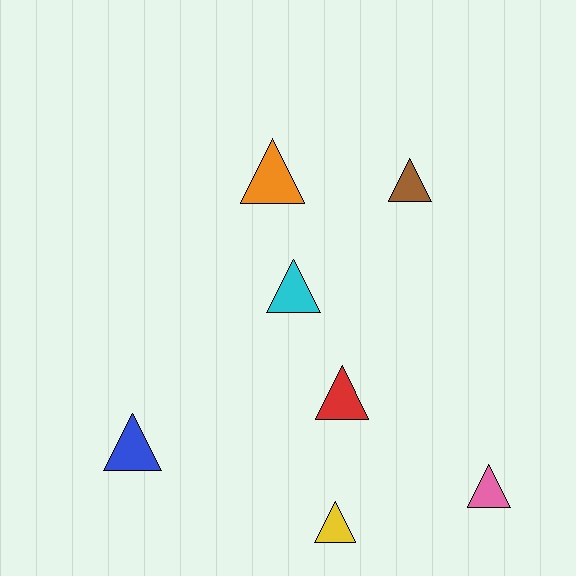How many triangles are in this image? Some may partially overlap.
There are 7 triangles.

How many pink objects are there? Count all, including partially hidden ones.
There is 1 pink object.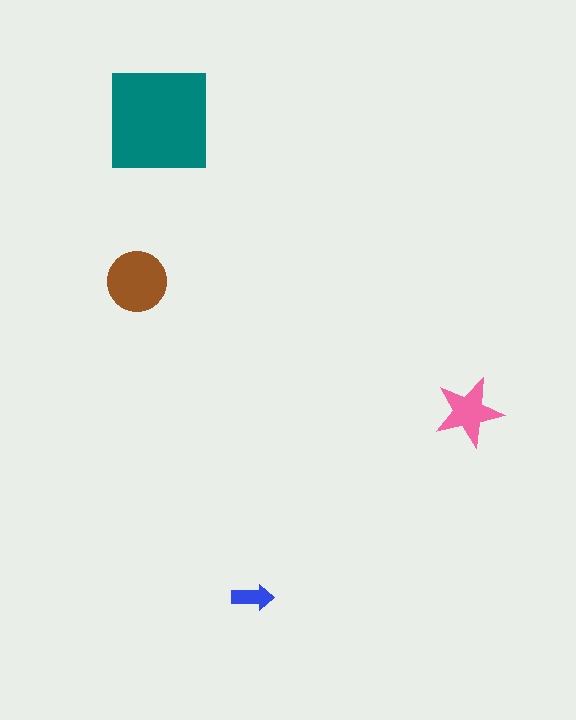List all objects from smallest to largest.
The blue arrow, the pink star, the brown circle, the teal square.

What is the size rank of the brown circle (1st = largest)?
2nd.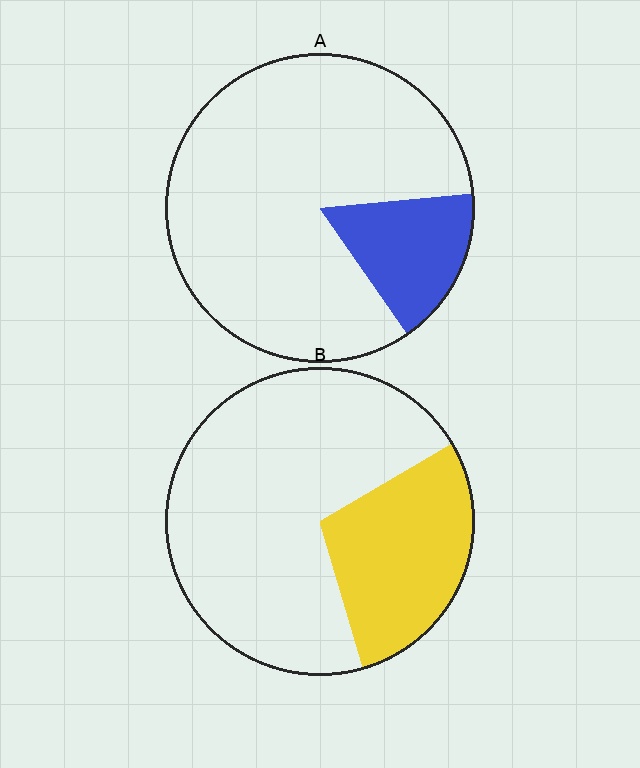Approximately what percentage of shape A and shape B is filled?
A is approximately 15% and B is approximately 30%.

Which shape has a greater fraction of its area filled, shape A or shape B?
Shape B.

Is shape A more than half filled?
No.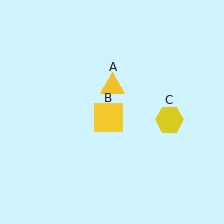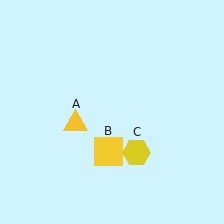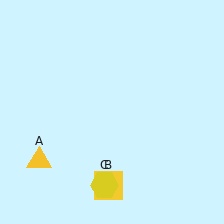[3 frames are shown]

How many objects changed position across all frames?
3 objects changed position: yellow triangle (object A), yellow square (object B), yellow hexagon (object C).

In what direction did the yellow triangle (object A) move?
The yellow triangle (object A) moved down and to the left.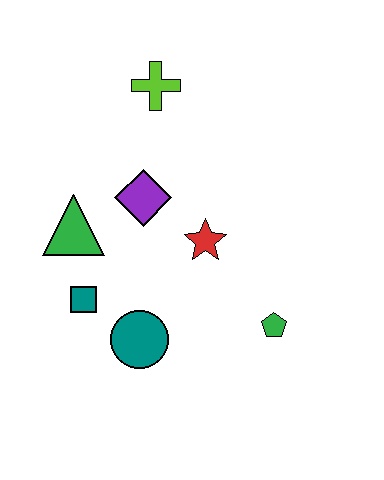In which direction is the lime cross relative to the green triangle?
The lime cross is above the green triangle.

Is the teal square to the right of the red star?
No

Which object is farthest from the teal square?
The lime cross is farthest from the teal square.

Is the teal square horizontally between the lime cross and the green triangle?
Yes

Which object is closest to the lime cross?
The purple diamond is closest to the lime cross.